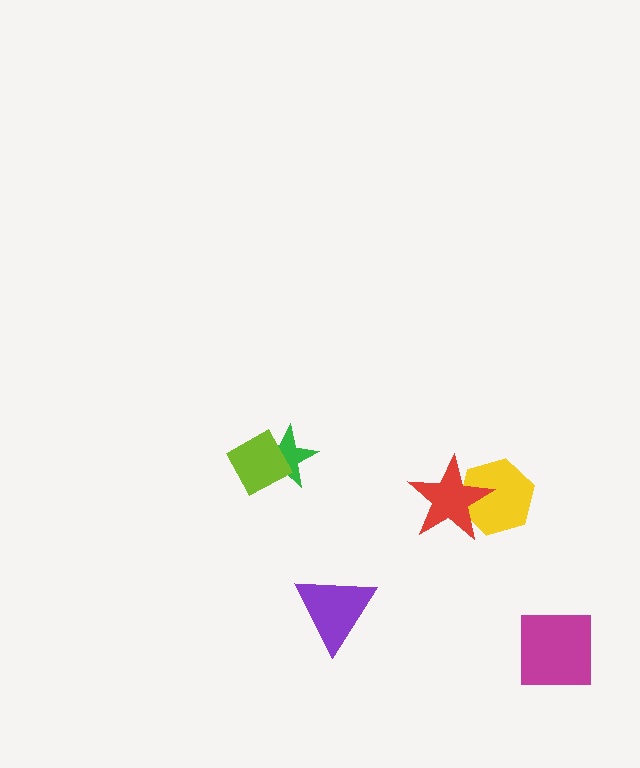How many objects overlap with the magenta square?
0 objects overlap with the magenta square.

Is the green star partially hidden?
Yes, it is partially covered by another shape.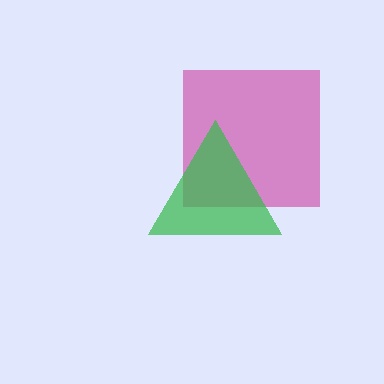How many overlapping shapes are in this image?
There are 2 overlapping shapes in the image.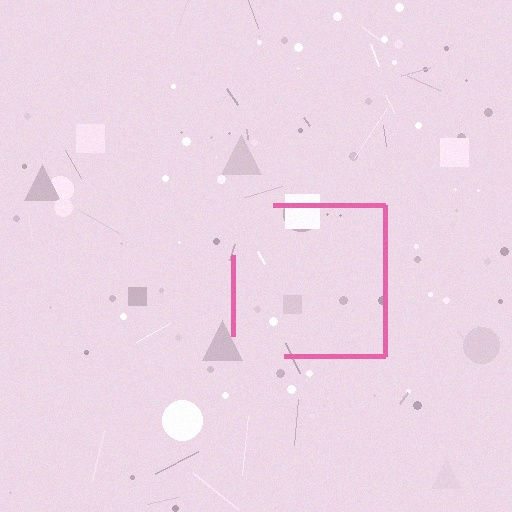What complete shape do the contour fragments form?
The contour fragments form a square.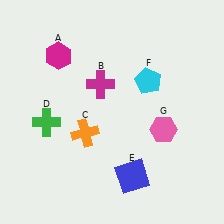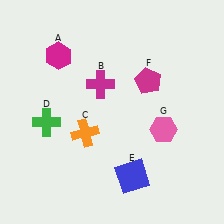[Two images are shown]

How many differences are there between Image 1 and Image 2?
There is 1 difference between the two images.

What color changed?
The pentagon (F) changed from cyan in Image 1 to magenta in Image 2.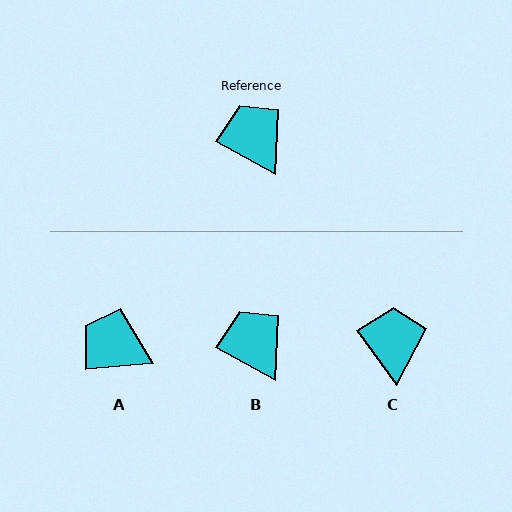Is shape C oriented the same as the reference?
No, it is off by about 26 degrees.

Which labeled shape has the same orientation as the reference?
B.